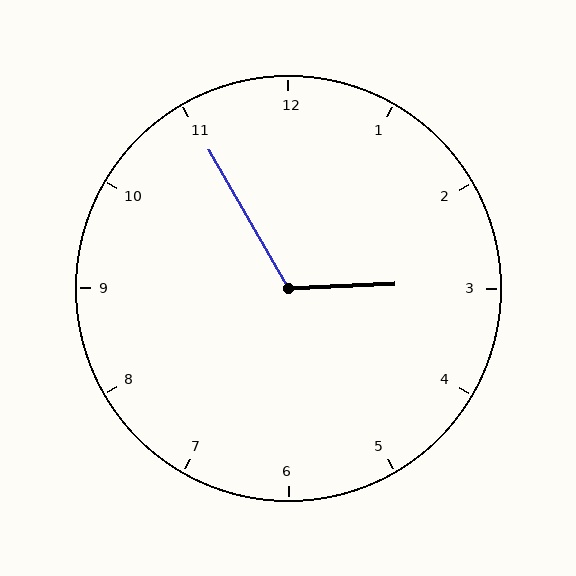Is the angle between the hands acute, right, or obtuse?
It is obtuse.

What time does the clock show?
2:55.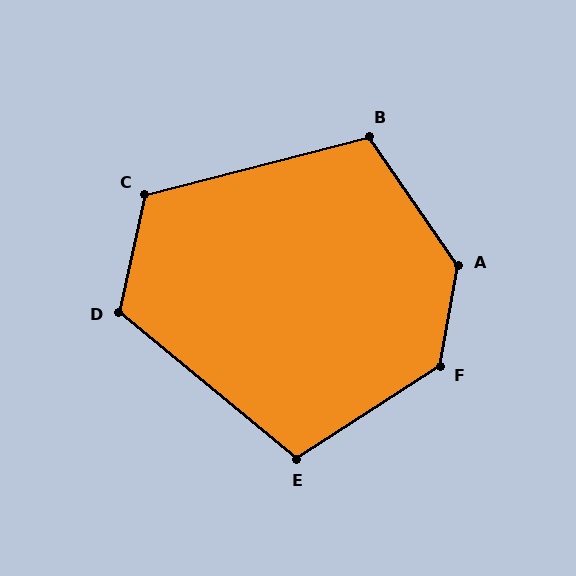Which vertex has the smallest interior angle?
E, at approximately 108 degrees.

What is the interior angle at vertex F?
Approximately 133 degrees (obtuse).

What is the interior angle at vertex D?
Approximately 117 degrees (obtuse).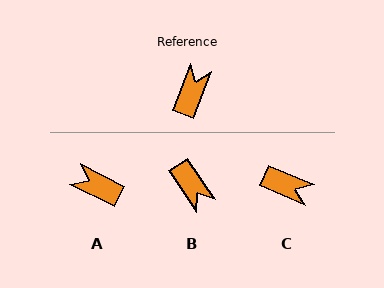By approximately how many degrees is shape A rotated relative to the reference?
Approximately 84 degrees counter-clockwise.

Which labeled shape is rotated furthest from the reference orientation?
B, about 125 degrees away.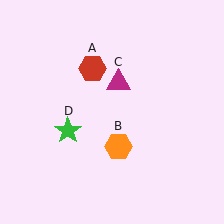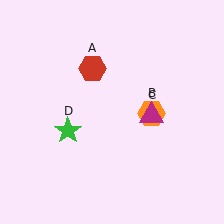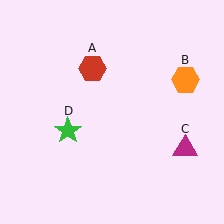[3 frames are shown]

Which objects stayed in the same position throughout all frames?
Red hexagon (object A) and green star (object D) remained stationary.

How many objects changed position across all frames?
2 objects changed position: orange hexagon (object B), magenta triangle (object C).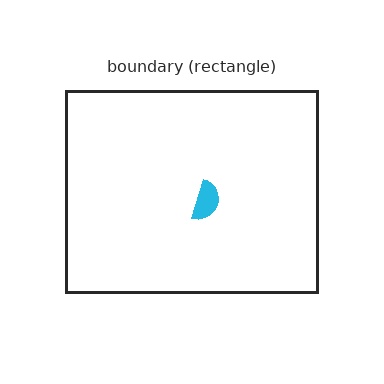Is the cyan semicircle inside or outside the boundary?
Inside.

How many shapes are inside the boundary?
1 inside, 0 outside.